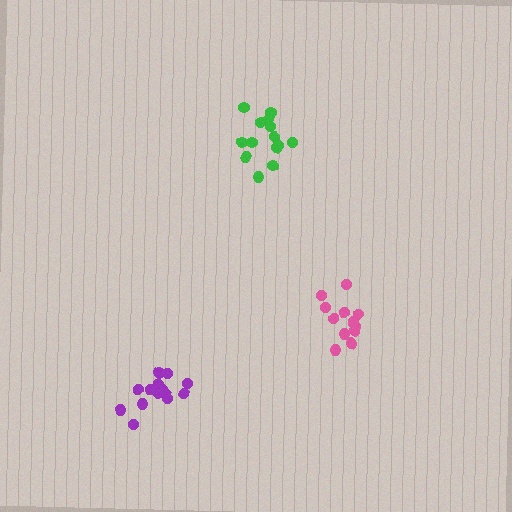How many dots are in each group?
Group 1: 14 dots, Group 2: 13 dots, Group 3: 14 dots (41 total).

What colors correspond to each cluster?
The clusters are colored: green, pink, purple.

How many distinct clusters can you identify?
There are 3 distinct clusters.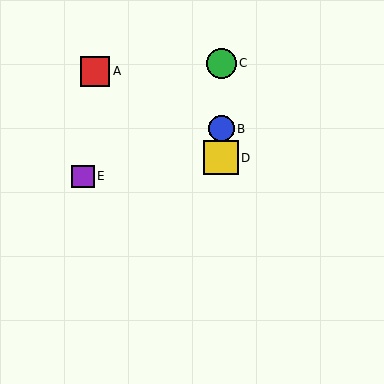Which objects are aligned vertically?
Objects B, C, D are aligned vertically.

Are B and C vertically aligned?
Yes, both are at x≈221.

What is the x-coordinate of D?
Object D is at x≈221.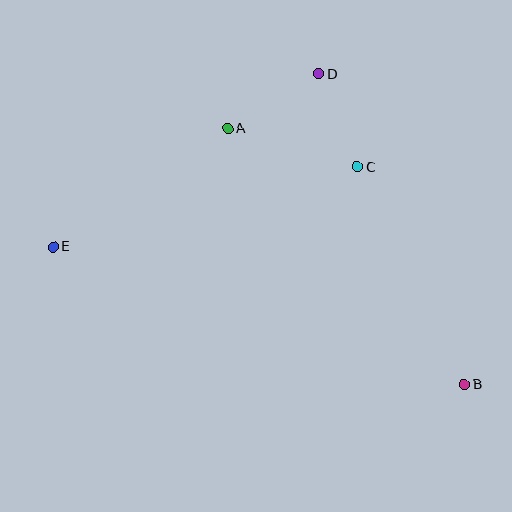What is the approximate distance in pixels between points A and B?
The distance between A and B is approximately 349 pixels.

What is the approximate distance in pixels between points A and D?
The distance between A and D is approximately 106 pixels.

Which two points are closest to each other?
Points C and D are closest to each other.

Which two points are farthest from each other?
Points B and E are farthest from each other.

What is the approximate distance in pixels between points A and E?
The distance between A and E is approximately 211 pixels.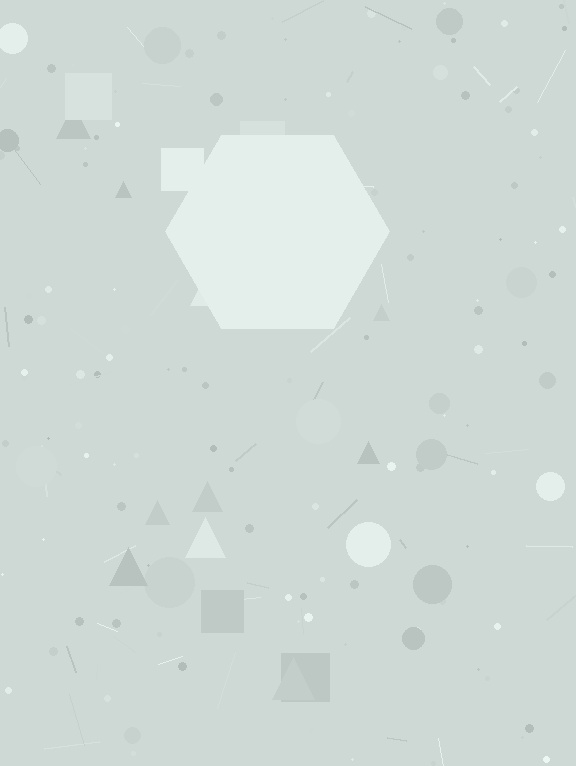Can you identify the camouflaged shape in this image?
The camouflaged shape is a hexagon.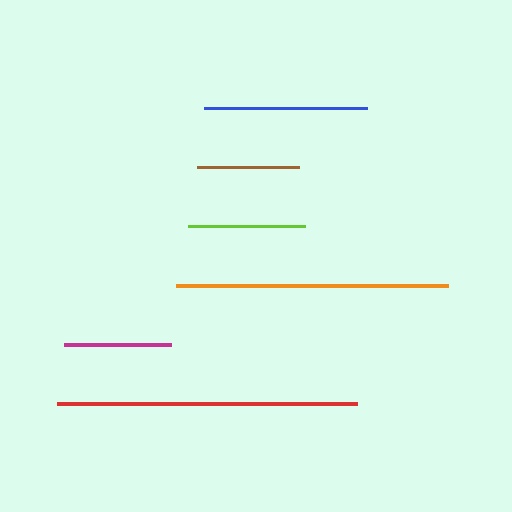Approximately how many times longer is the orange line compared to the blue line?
The orange line is approximately 1.7 times the length of the blue line.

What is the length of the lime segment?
The lime segment is approximately 118 pixels long.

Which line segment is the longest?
The red line is the longest at approximately 300 pixels.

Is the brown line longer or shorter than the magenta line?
The magenta line is longer than the brown line.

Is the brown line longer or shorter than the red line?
The red line is longer than the brown line.